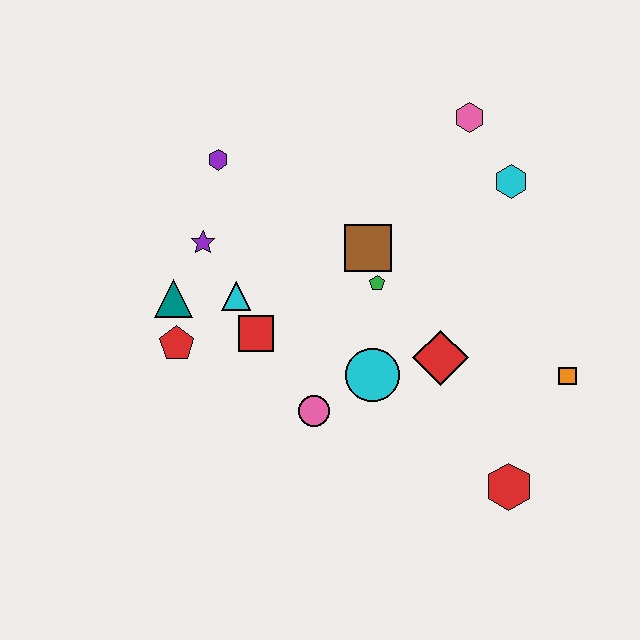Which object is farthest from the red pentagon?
The orange square is farthest from the red pentagon.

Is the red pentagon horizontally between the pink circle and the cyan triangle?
No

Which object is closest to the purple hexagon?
The purple star is closest to the purple hexagon.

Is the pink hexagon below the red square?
No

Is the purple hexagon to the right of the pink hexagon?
No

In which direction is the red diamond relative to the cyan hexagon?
The red diamond is below the cyan hexagon.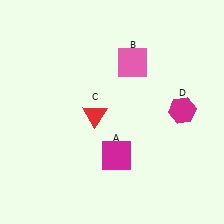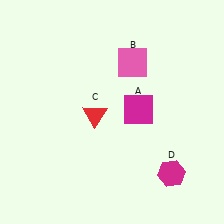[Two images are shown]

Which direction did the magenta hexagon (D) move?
The magenta hexagon (D) moved down.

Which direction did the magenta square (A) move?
The magenta square (A) moved up.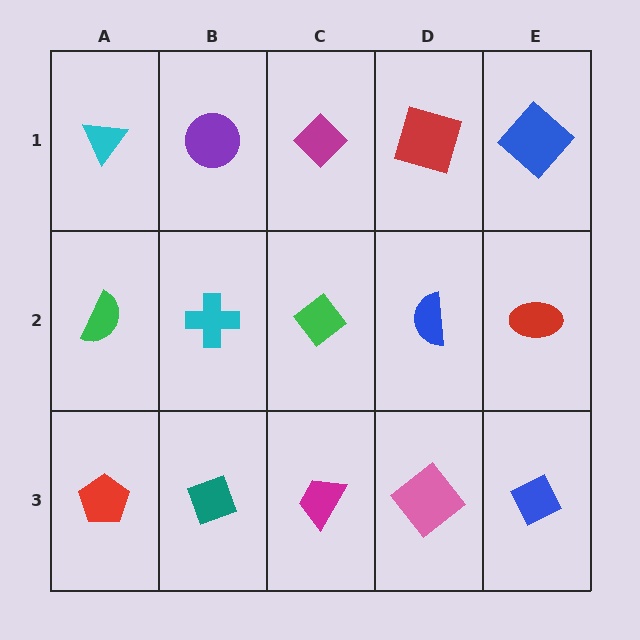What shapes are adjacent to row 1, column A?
A green semicircle (row 2, column A), a purple circle (row 1, column B).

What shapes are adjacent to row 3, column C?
A green diamond (row 2, column C), a teal diamond (row 3, column B), a pink diamond (row 3, column D).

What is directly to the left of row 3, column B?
A red pentagon.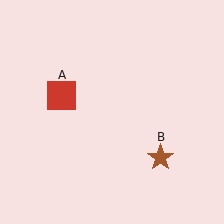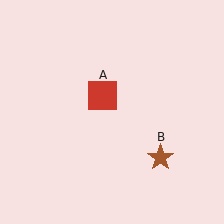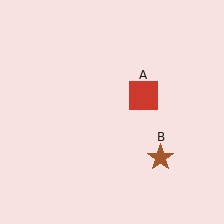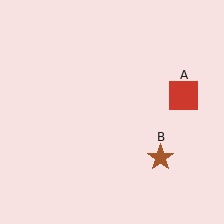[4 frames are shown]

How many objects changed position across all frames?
1 object changed position: red square (object A).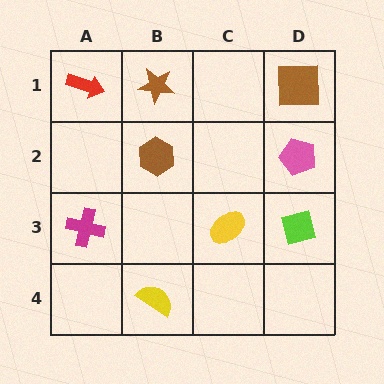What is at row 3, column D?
A lime square.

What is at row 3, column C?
A yellow ellipse.